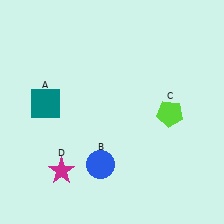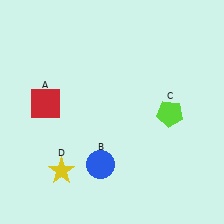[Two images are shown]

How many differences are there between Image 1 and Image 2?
There are 2 differences between the two images.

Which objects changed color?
A changed from teal to red. D changed from magenta to yellow.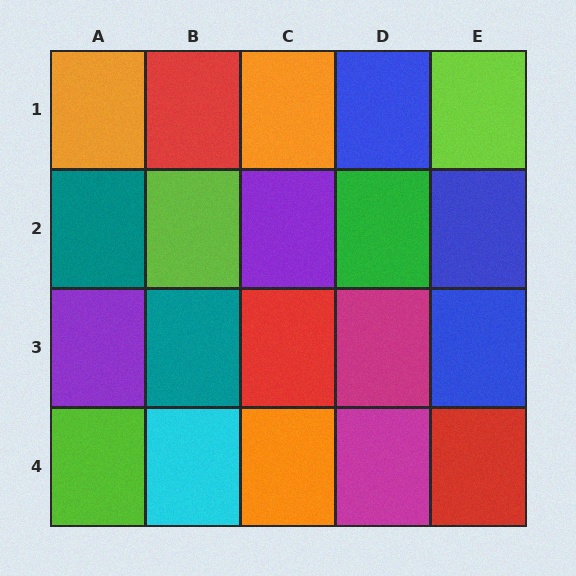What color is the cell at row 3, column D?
Magenta.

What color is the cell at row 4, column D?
Magenta.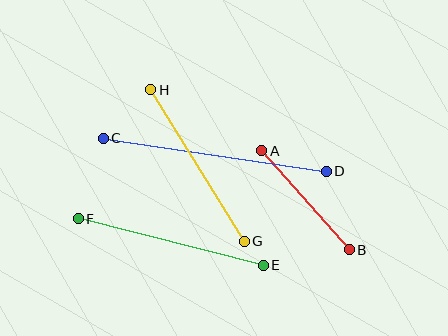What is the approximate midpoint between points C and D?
The midpoint is at approximately (215, 155) pixels.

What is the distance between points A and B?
The distance is approximately 132 pixels.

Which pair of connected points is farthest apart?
Points C and D are farthest apart.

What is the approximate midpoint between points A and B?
The midpoint is at approximately (306, 200) pixels.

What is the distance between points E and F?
The distance is approximately 190 pixels.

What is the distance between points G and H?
The distance is approximately 178 pixels.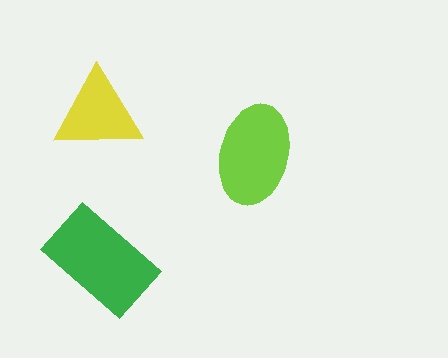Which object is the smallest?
The yellow triangle.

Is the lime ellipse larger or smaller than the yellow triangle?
Larger.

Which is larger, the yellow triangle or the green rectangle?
The green rectangle.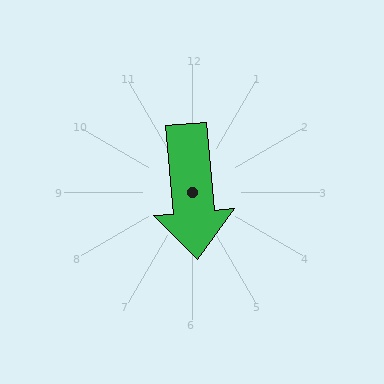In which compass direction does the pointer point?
South.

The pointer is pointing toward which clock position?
Roughly 6 o'clock.